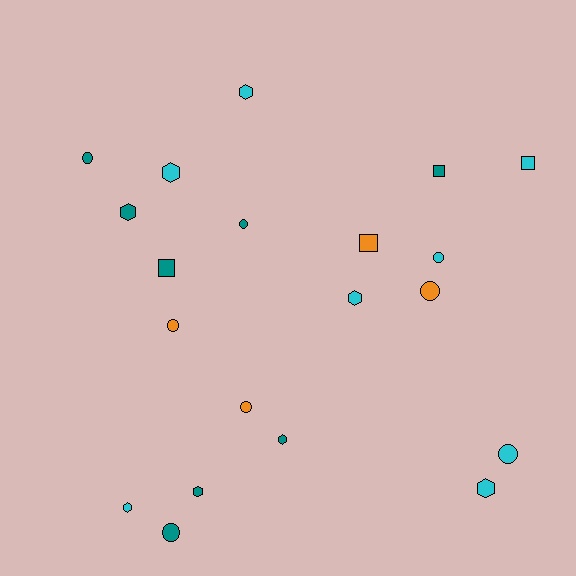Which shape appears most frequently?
Circle, with 8 objects.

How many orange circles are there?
There are 3 orange circles.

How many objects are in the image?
There are 20 objects.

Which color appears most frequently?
Cyan, with 8 objects.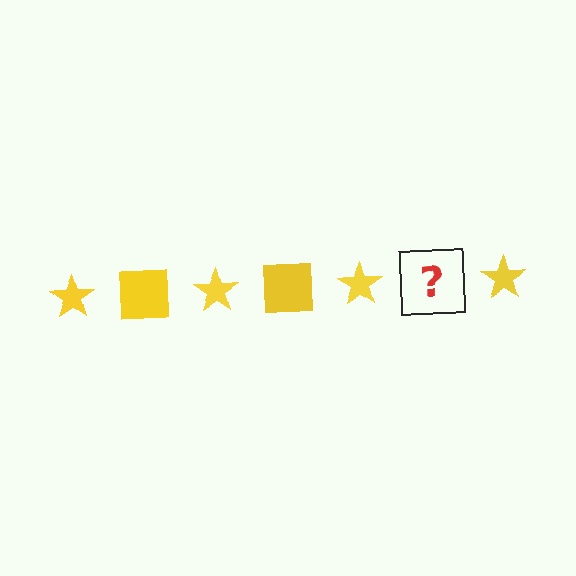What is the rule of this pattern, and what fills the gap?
The rule is that the pattern cycles through star, square shapes in yellow. The gap should be filled with a yellow square.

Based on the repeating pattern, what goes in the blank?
The blank should be a yellow square.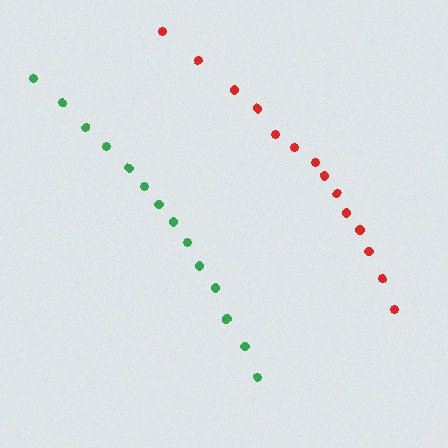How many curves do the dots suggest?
There are 2 distinct paths.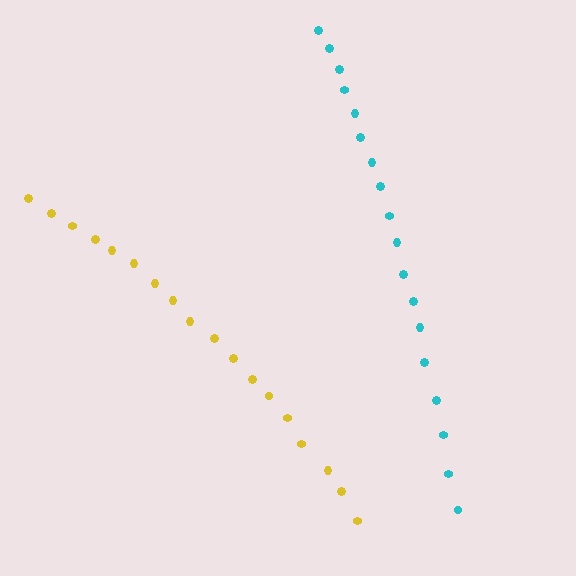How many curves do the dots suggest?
There are 2 distinct paths.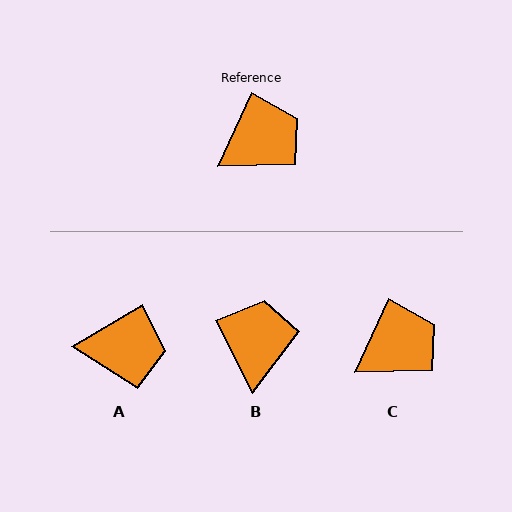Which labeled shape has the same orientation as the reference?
C.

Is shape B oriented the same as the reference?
No, it is off by about 51 degrees.